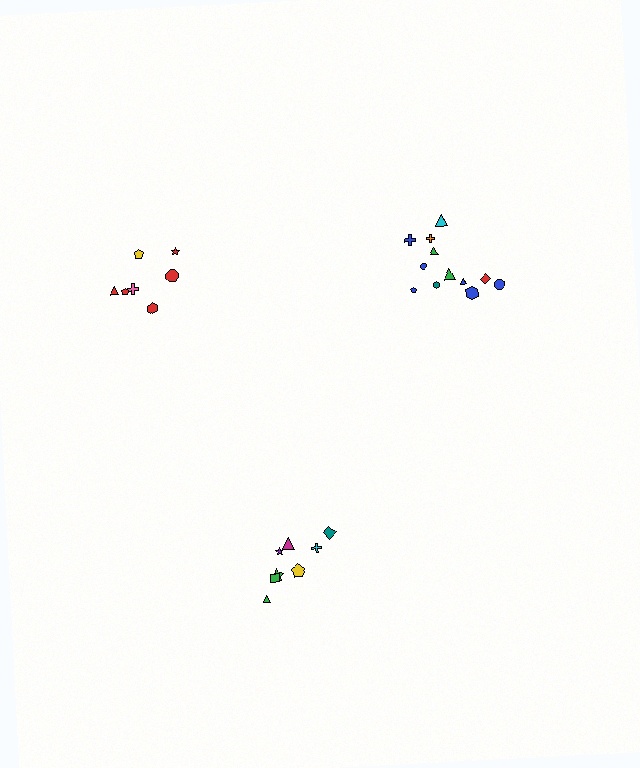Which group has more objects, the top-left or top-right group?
The top-right group.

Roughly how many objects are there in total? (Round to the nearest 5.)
Roughly 25 objects in total.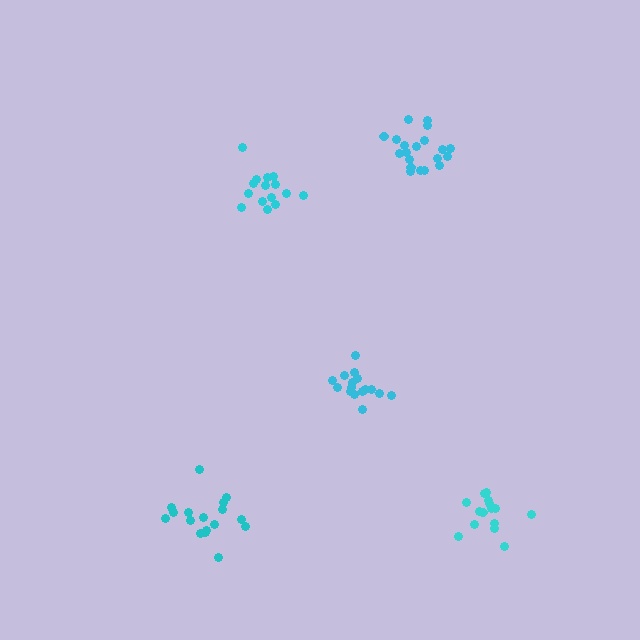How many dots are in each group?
Group 1: 16 dots, Group 2: 17 dots, Group 3: 15 dots, Group 4: 15 dots, Group 5: 20 dots (83 total).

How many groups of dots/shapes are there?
There are 5 groups.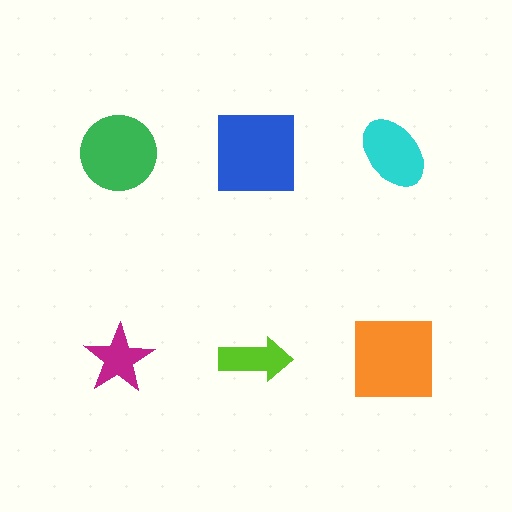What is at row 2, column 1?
A magenta star.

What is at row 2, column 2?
A lime arrow.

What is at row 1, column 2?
A blue square.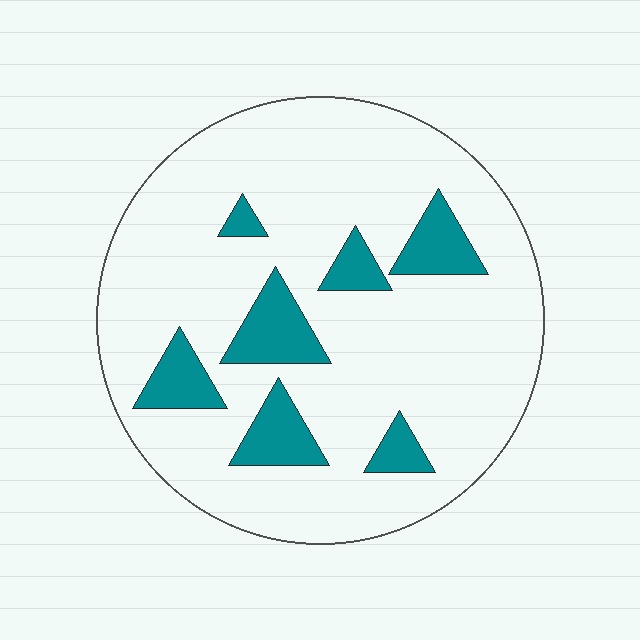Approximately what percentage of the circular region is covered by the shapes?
Approximately 15%.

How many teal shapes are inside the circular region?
7.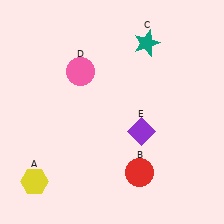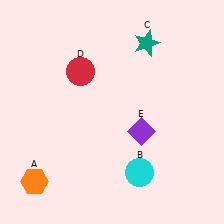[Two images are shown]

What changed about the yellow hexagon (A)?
In Image 1, A is yellow. In Image 2, it changed to orange.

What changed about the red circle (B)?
In Image 1, B is red. In Image 2, it changed to cyan.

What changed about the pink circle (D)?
In Image 1, D is pink. In Image 2, it changed to red.